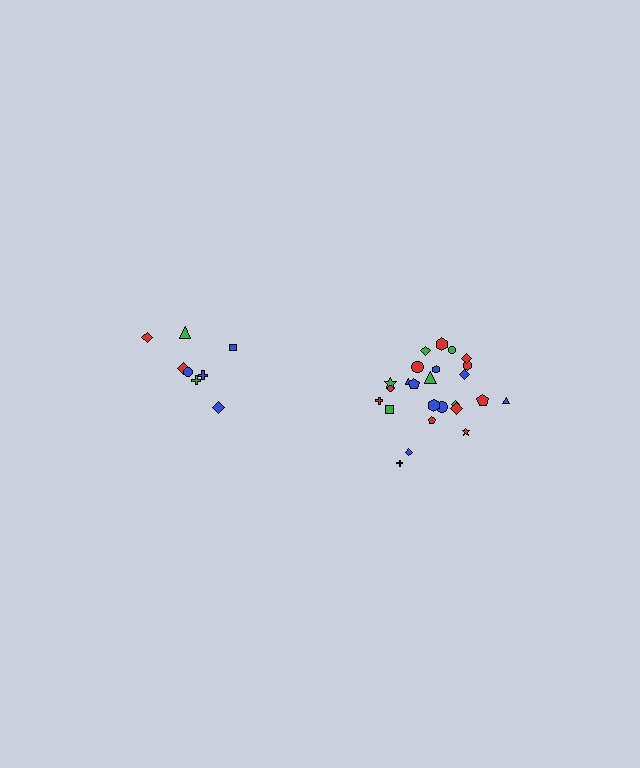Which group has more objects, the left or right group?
The right group.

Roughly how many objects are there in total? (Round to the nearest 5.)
Roughly 35 objects in total.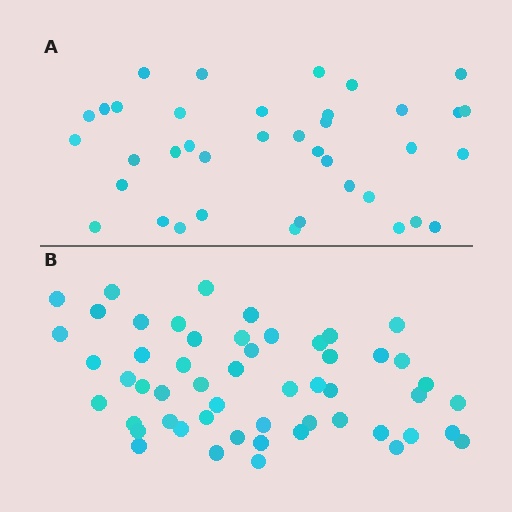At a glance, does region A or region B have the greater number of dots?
Region B (the bottom region) has more dots.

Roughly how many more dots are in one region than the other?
Region B has approximately 15 more dots than region A.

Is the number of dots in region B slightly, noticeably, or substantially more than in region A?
Region B has noticeably more, but not dramatically so. The ratio is roughly 1.4 to 1.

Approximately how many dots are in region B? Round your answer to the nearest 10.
About 50 dots. (The exact count is 53, which rounds to 50.)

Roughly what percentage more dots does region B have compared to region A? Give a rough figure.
About 40% more.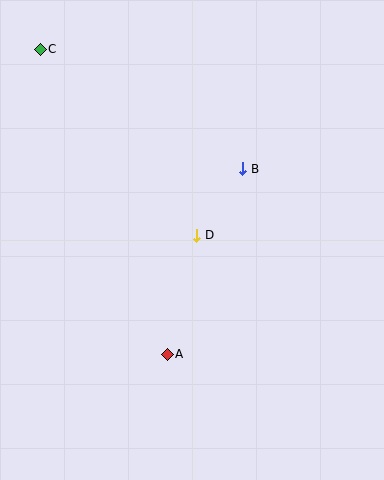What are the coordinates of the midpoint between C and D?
The midpoint between C and D is at (119, 142).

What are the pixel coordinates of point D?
Point D is at (197, 235).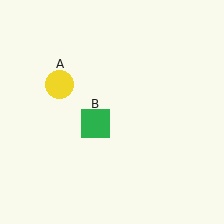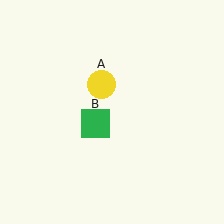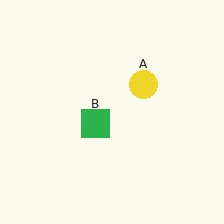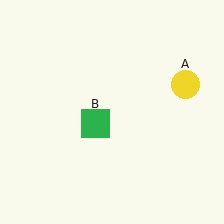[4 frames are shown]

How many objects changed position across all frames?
1 object changed position: yellow circle (object A).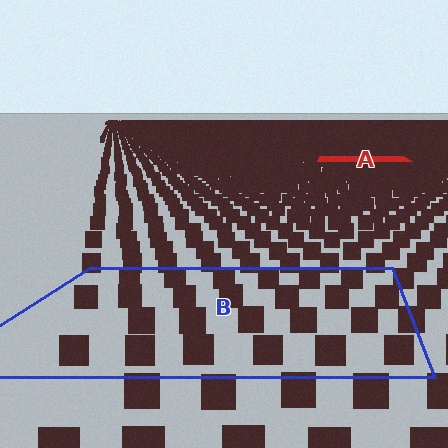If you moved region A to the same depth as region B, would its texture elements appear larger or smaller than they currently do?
They would appear larger. At a closer depth, the same texture elements are projected at a bigger on-screen size.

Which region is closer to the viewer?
Region B is closer. The texture elements there are larger and more spread out.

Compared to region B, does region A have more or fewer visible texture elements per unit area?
Region A has more texture elements per unit area — they are packed more densely because it is farther away.